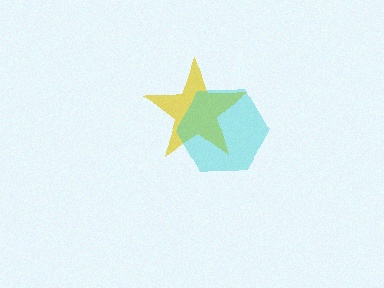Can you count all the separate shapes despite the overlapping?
Yes, there are 2 separate shapes.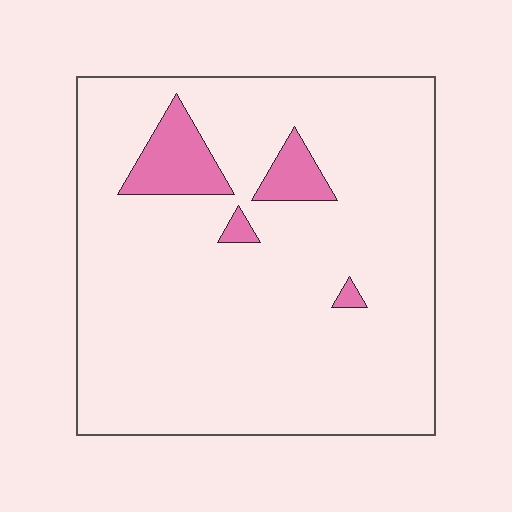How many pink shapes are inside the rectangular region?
4.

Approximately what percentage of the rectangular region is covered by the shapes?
Approximately 10%.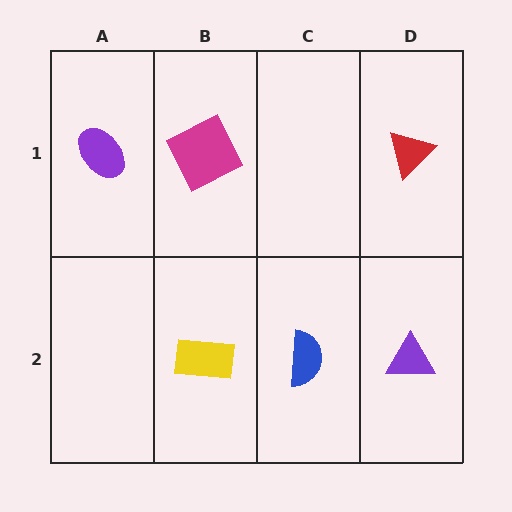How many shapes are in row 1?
3 shapes.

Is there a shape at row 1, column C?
No, that cell is empty.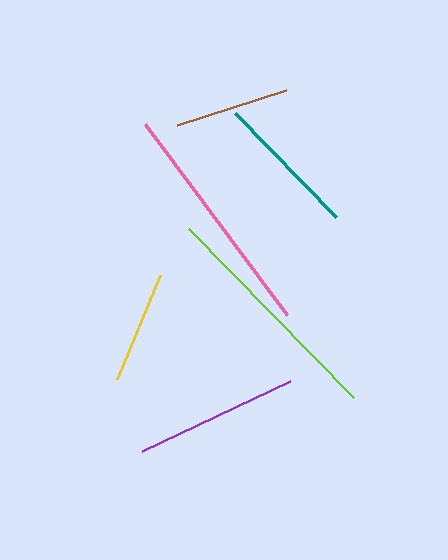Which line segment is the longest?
The pink line is the longest at approximately 238 pixels.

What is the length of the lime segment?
The lime segment is approximately 236 pixels long.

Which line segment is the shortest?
The yellow line is the shortest at approximately 112 pixels.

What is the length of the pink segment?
The pink segment is approximately 238 pixels long.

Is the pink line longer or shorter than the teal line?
The pink line is longer than the teal line.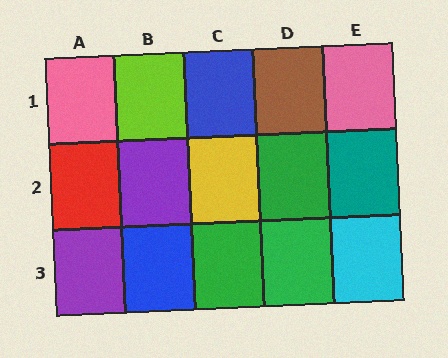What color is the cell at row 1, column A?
Pink.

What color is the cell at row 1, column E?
Pink.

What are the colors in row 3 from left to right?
Purple, blue, green, green, cyan.